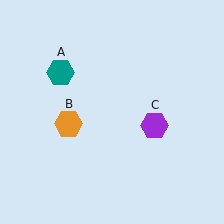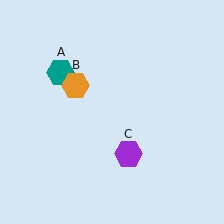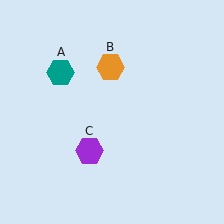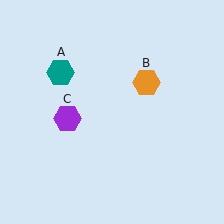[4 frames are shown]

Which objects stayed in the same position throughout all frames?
Teal hexagon (object A) remained stationary.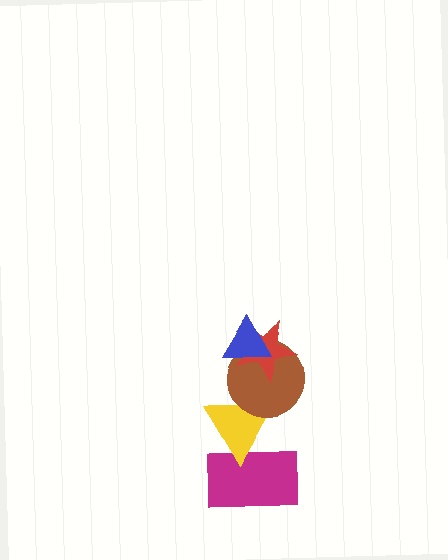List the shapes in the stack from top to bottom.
From top to bottom: the blue triangle, the red star, the brown circle, the yellow triangle, the magenta rectangle.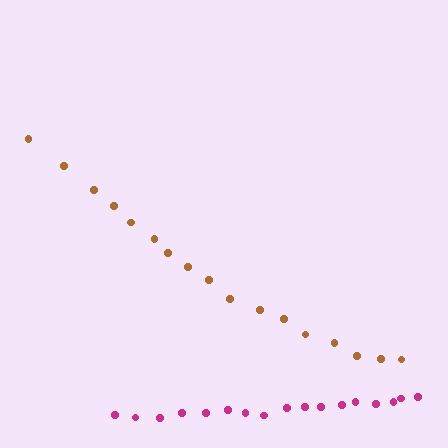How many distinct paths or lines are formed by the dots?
There are 2 distinct paths.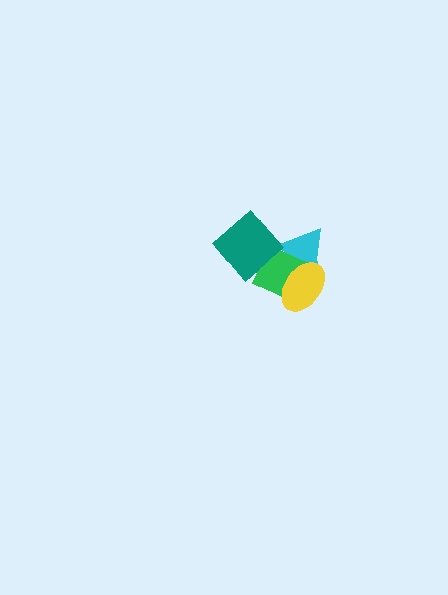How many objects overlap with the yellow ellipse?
2 objects overlap with the yellow ellipse.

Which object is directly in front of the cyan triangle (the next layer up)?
The green diamond is directly in front of the cyan triangle.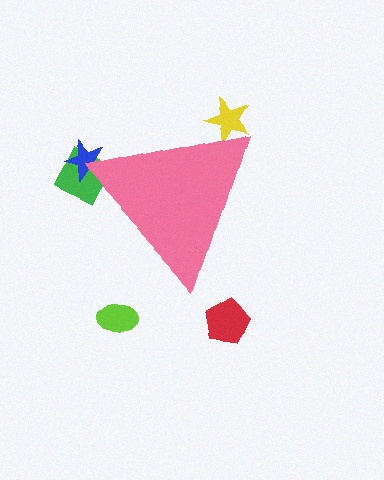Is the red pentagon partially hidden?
No, the red pentagon is fully visible.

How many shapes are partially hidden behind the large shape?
3 shapes are partially hidden.